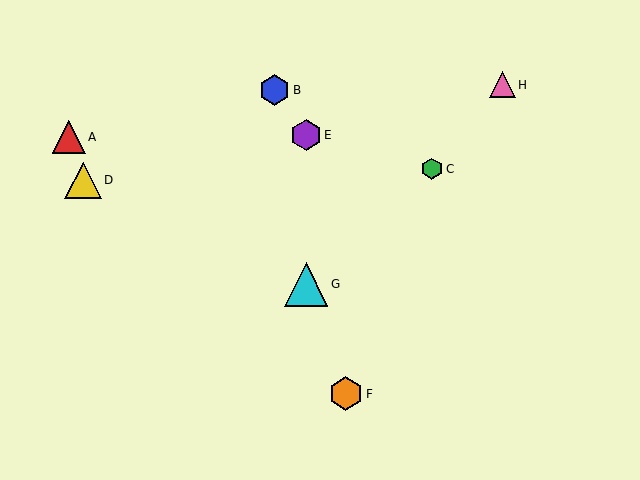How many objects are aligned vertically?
2 objects (E, G) are aligned vertically.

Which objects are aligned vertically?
Objects E, G are aligned vertically.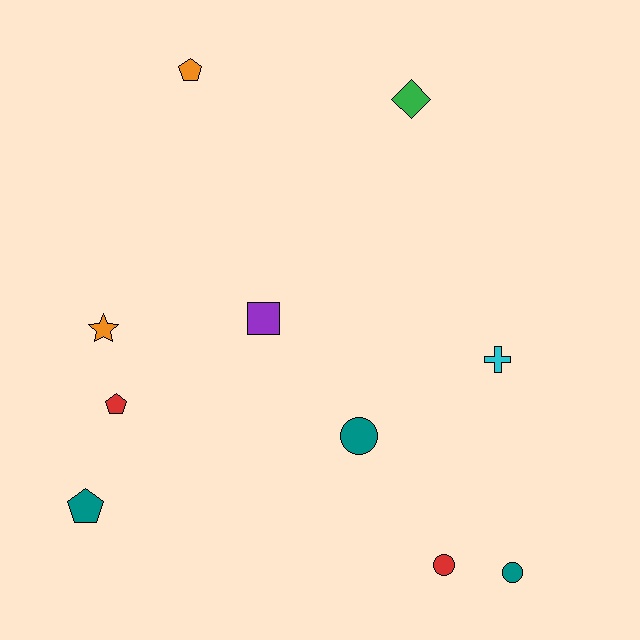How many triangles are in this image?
There are no triangles.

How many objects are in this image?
There are 10 objects.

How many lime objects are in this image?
There are no lime objects.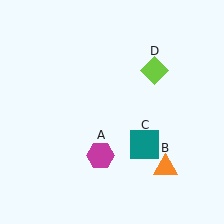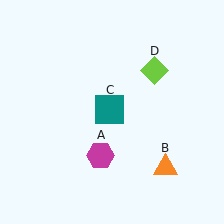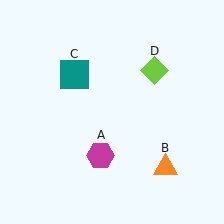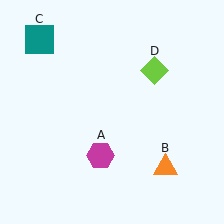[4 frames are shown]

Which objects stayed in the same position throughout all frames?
Magenta hexagon (object A) and orange triangle (object B) and lime diamond (object D) remained stationary.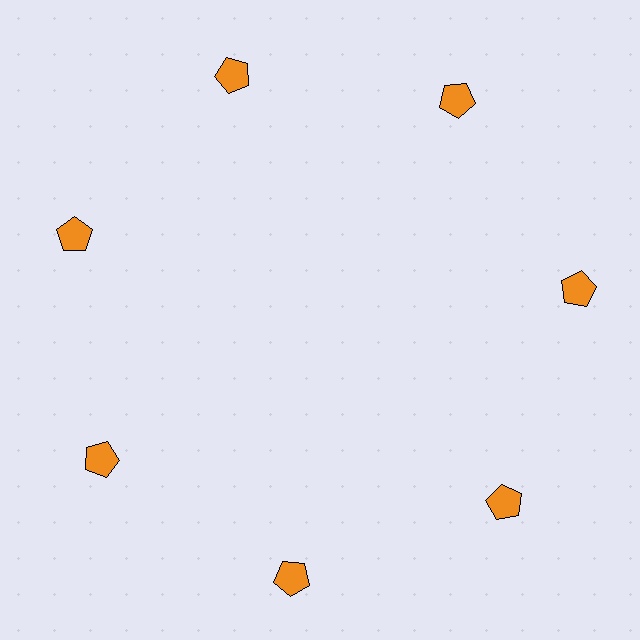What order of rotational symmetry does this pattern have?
This pattern has 7-fold rotational symmetry.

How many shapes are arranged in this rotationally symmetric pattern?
There are 7 shapes, arranged in 7 groups of 1.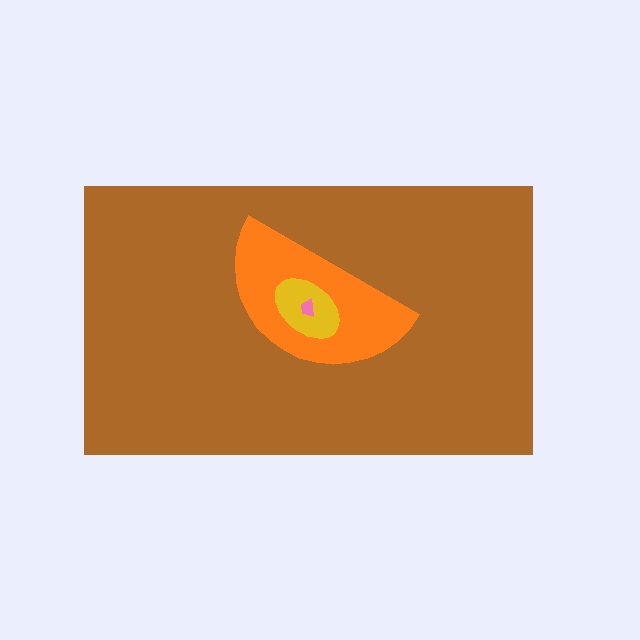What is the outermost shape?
The brown rectangle.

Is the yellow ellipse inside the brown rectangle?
Yes.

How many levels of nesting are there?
4.